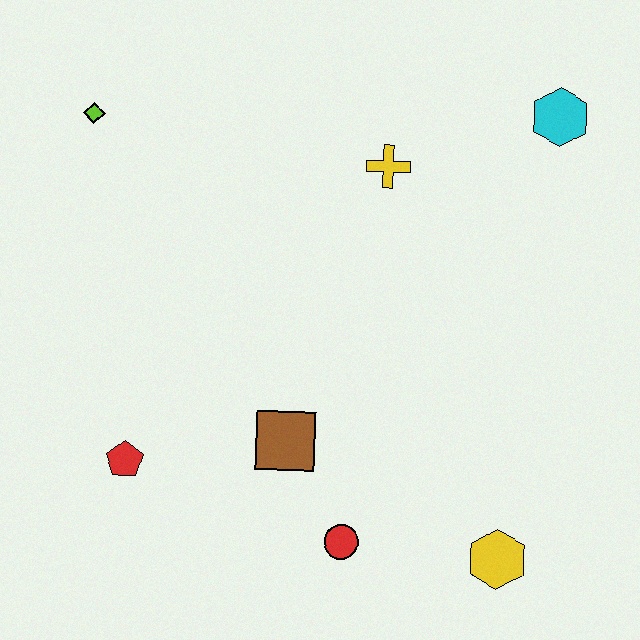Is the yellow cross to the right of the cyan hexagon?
No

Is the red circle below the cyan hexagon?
Yes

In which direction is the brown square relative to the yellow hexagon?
The brown square is to the left of the yellow hexagon.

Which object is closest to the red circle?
The brown square is closest to the red circle.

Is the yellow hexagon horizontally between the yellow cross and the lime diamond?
No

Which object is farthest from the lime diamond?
The yellow hexagon is farthest from the lime diamond.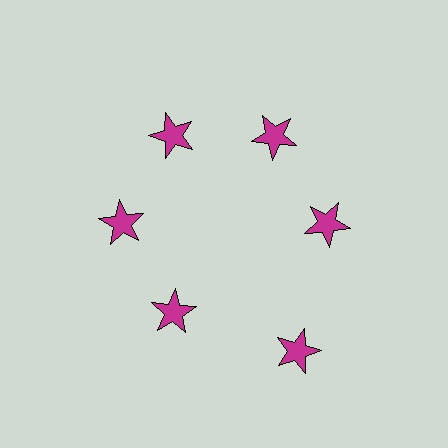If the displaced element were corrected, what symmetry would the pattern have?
It would have 6-fold rotational symmetry — the pattern would map onto itself every 60 degrees.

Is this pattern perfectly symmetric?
No. The 6 magenta stars are arranged in a ring, but one element near the 5 o'clock position is pushed outward from the center, breaking the 6-fold rotational symmetry.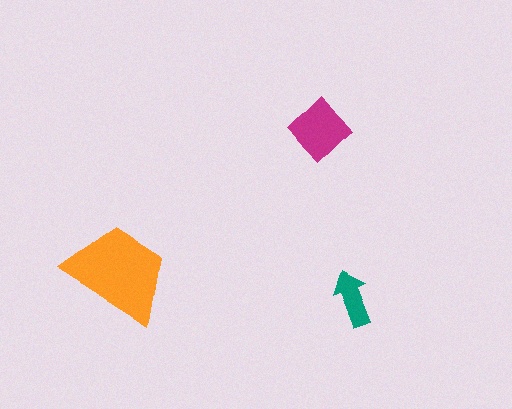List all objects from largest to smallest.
The orange trapezoid, the magenta diamond, the teal arrow.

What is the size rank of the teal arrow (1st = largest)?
3rd.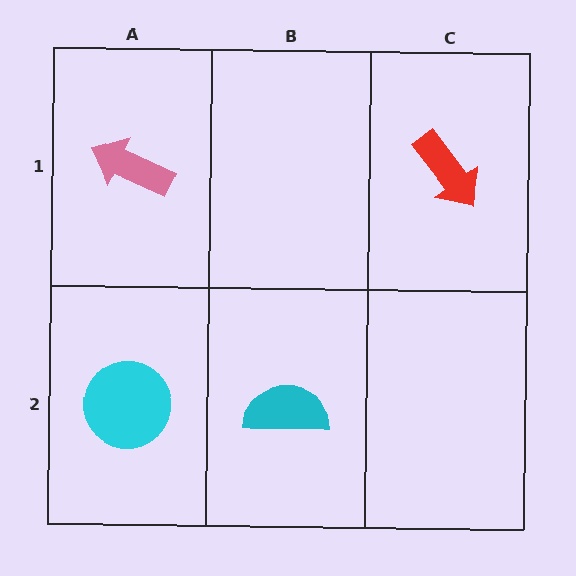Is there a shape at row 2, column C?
No, that cell is empty.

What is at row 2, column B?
A cyan semicircle.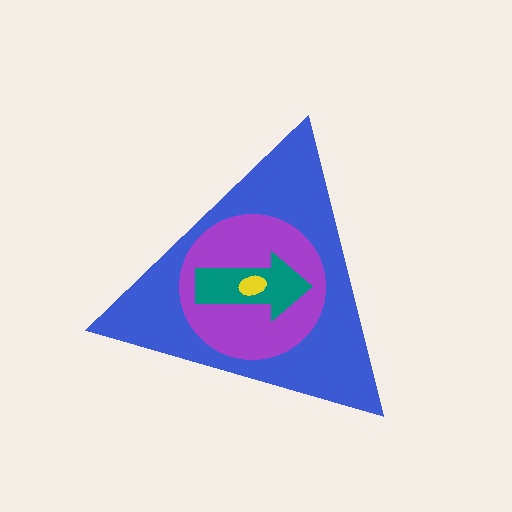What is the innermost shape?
The yellow ellipse.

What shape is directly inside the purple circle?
The teal arrow.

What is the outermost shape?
The blue triangle.